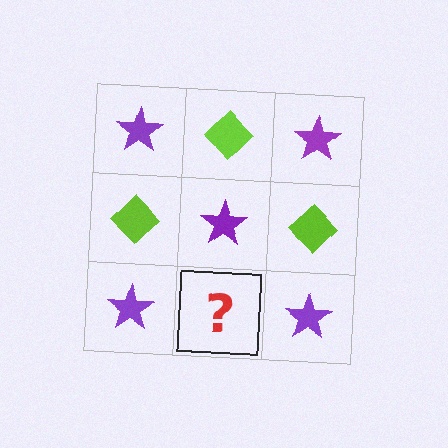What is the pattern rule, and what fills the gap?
The rule is that it alternates purple star and lime diamond in a checkerboard pattern. The gap should be filled with a lime diamond.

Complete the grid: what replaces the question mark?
The question mark should be replaced with a lime diamond.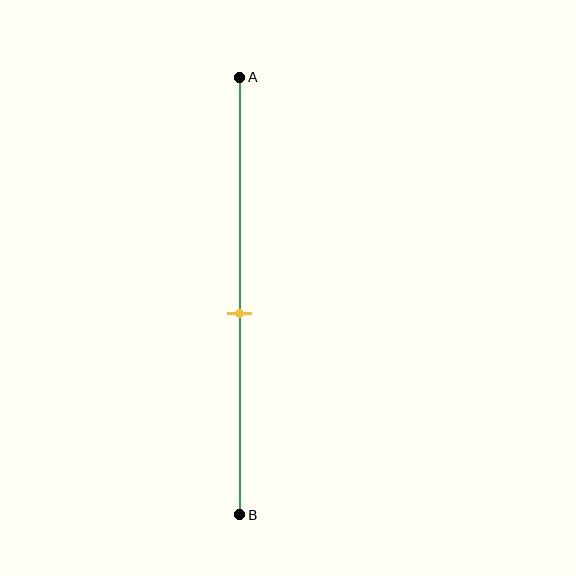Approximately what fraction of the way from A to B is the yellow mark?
The yellow mark is approximately 55% of the way from A to B.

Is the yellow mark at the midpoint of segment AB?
No, the mark is at about 55% from A, not at the 50% midpoint.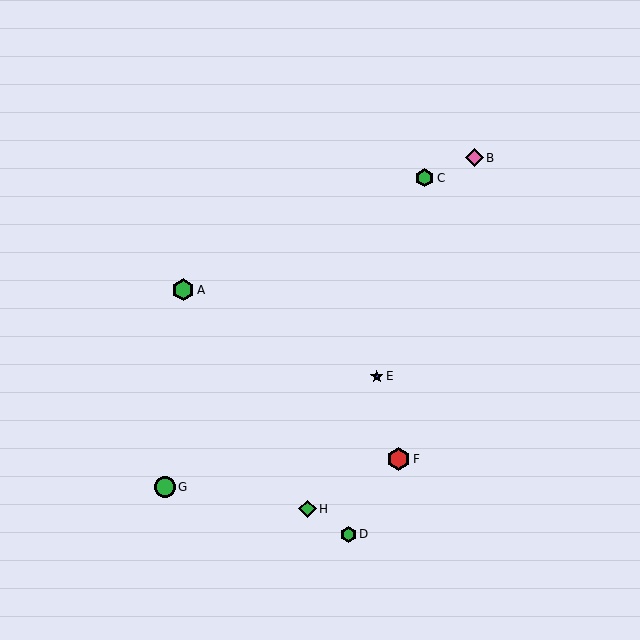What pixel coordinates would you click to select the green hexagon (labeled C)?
Click at (425, 178) to select the green hexagon C.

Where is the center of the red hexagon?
The center of the red hexagon is at (399, 459).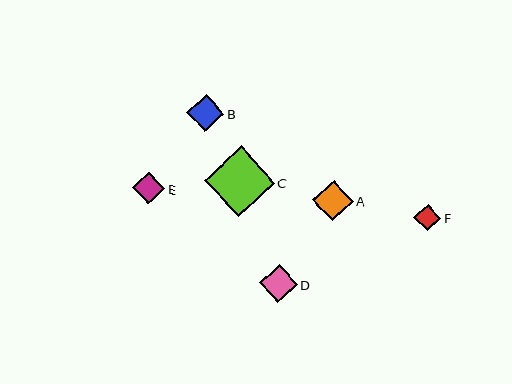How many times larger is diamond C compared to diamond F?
Diamond C is approximately 2.6 times the size of diamond F.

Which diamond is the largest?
Diamond C is the largest with a size of approximately 70 pixels.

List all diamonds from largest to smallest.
From largest to smallest: C, A, D, B, E, F.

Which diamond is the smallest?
Diamond F is the smallest with a size of approximately 27 pixels.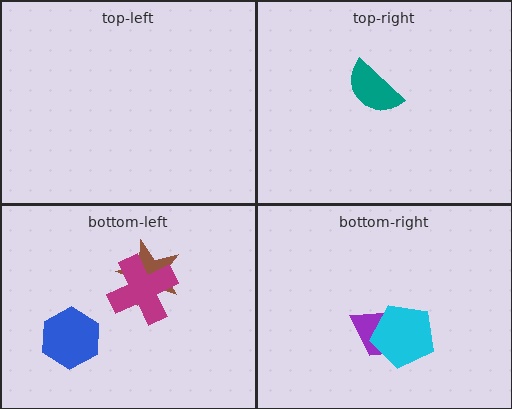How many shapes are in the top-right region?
1.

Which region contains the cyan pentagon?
The bottom-right region.